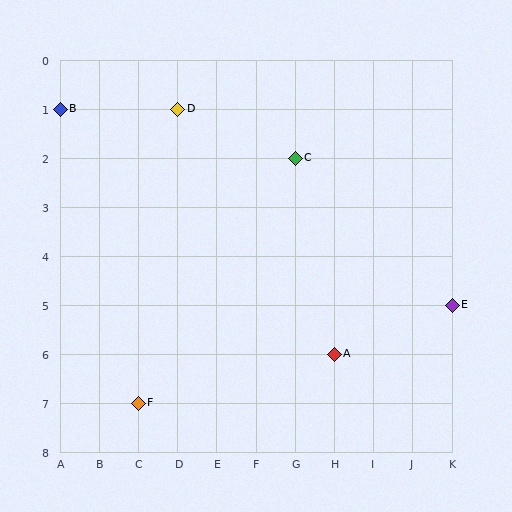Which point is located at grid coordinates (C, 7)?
Point F is at (C, 7).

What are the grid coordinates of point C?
Point C is at grid coordinates (G, 2).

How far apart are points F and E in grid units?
Points F and E are 8 columns and 2 rows apart (about 8.2 grid units diagonally).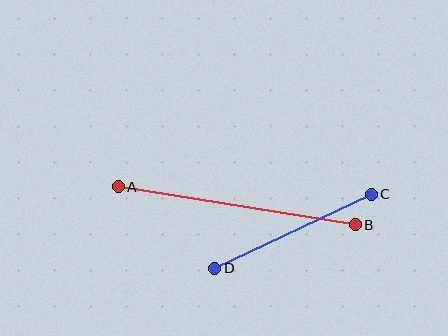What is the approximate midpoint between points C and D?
The midpoint is at approximately (293, 231) pixels.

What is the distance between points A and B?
The distance is approximately 240 pixels.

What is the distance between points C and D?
The distance is approximately 173 pixels.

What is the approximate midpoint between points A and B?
The midpoint is at approximately (237, 206) pixels.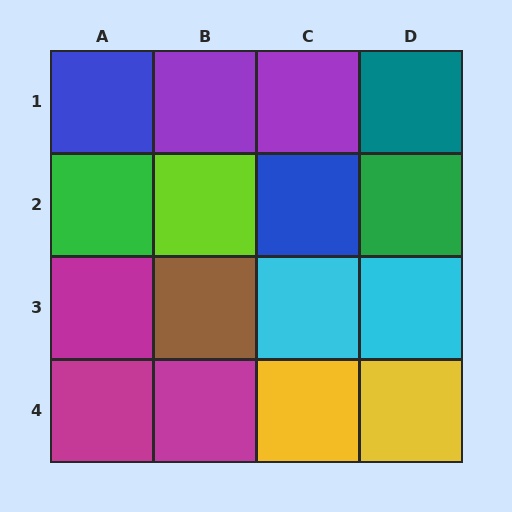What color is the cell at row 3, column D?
Cyan.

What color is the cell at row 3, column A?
Magenta.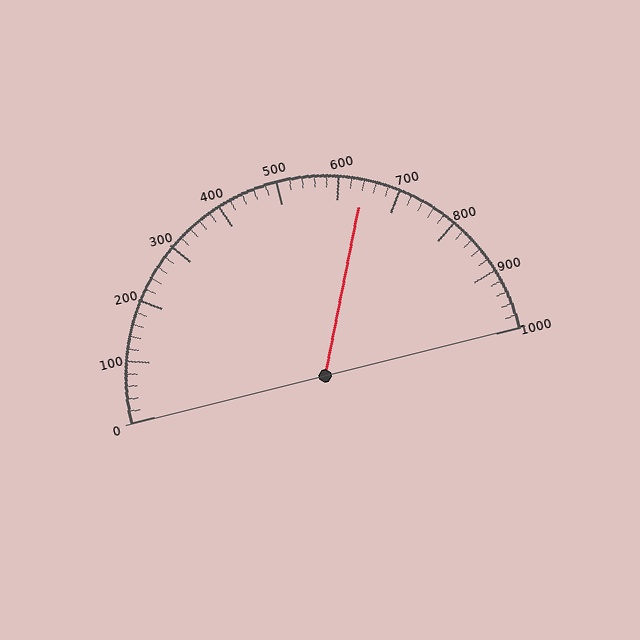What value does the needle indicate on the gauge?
The needle indicates approximately 640.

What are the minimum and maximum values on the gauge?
The gauge ranges from 0 to 1000.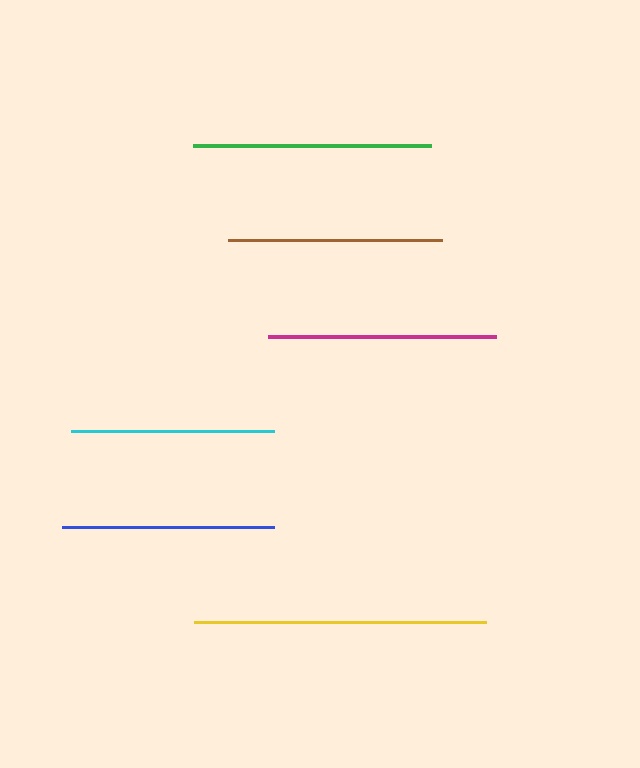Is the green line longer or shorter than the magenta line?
The green line is longer than the magenta line.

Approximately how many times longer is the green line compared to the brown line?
The green line is approximately 1.1 times the length of the brown line.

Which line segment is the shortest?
The cyan line is the shortest at approximately 203 pixels.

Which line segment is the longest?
The yellow line is the longest at approximately 292 pixels.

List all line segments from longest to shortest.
From longest to shortest: yellow, green, magenta, brown, blue, cyan.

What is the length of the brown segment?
The brown segment is approximately 215 pixels long.